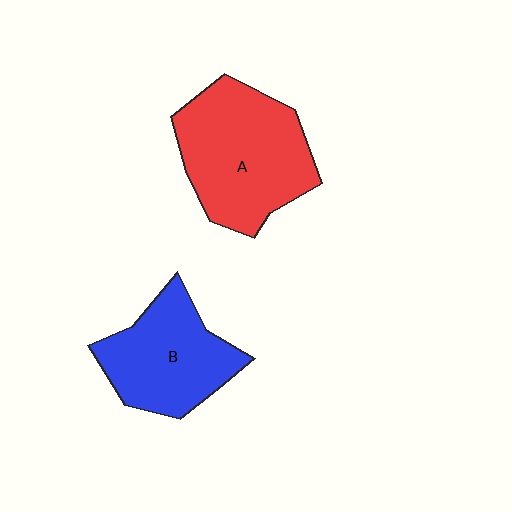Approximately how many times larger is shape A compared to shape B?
Approximately 1.3 times.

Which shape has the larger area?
Shape A (red).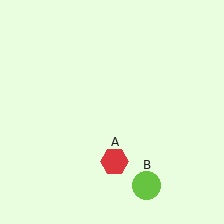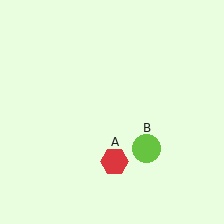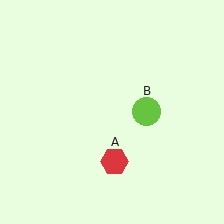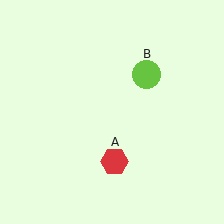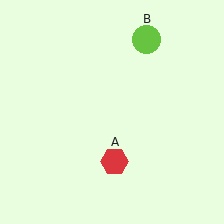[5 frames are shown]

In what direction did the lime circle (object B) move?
The lime circle (object B) moved up.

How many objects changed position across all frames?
1 object changed position: lime circle (object B).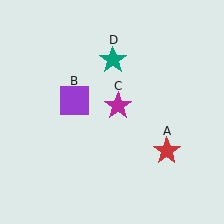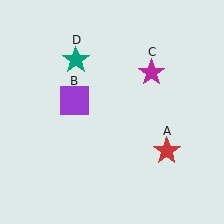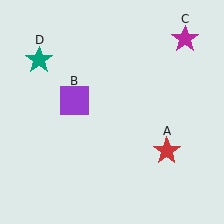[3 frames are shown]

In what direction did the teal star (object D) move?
The teal star (object D) moved left.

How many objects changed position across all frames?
2 objects changed position: magenta star (object C), teal star (object D).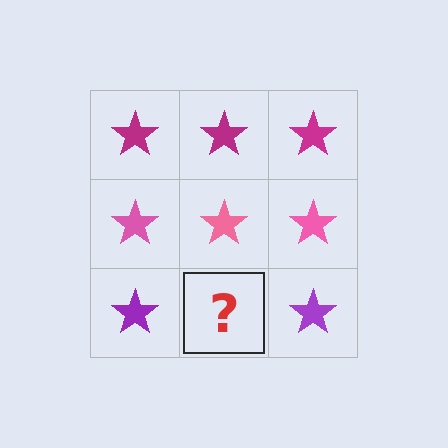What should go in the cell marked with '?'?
The missing cell should contain a purple star.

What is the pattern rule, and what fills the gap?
The rule is that each row has a consistent color. The gap should be filled with a purple star.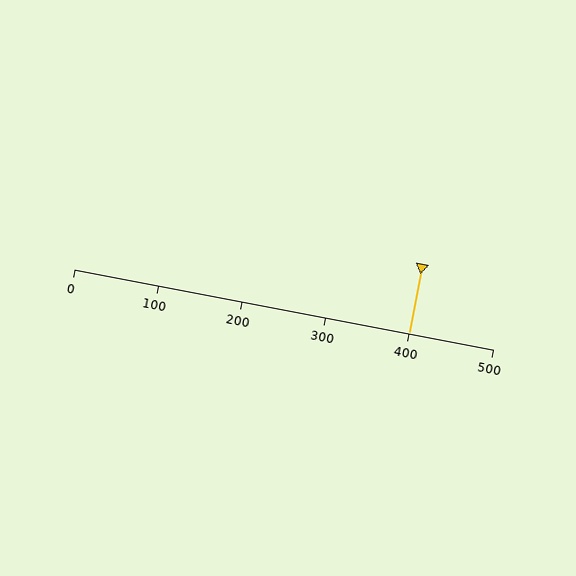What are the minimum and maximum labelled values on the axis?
The axis runs from 0 to 500.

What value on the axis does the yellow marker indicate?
The marker indicates approximately 400.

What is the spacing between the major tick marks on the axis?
The major ticks are spaced 100 apart.